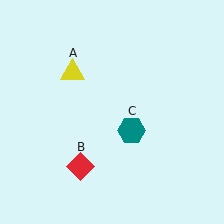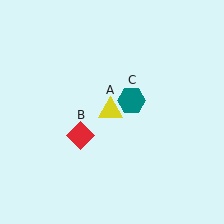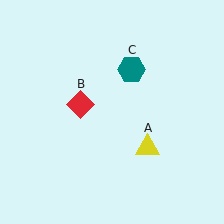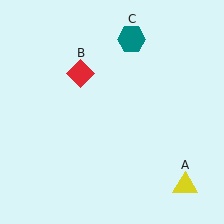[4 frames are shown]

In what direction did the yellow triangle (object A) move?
The yellow triangle (object A) moved down and to the right.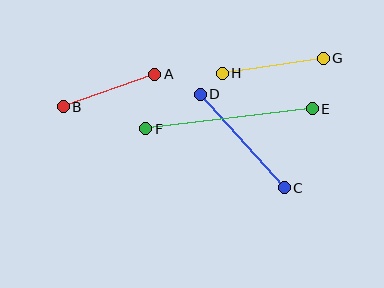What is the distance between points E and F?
The distance is approximately 167 pixels.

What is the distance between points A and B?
The distance is approximately 97 pixels.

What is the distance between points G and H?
The distance is approximately 102 pixels.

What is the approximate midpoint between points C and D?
The midpoint is at approximately (242, 141) pixels.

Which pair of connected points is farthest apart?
Points E and F are farthest apart.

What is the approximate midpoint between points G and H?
The midpoint is at approximately (273, 66) pixels.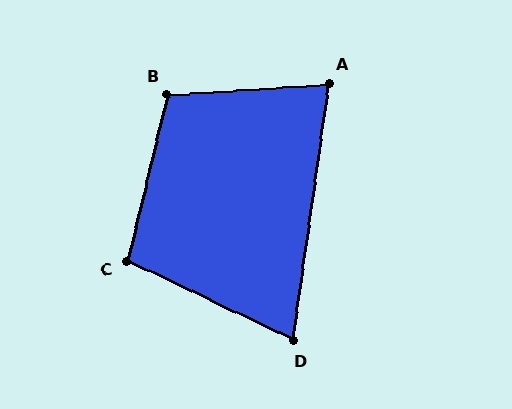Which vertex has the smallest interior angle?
D, at approximately 73 degrees.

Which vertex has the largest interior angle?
B, at approximately 107 degrees.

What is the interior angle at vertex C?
Approximately 102 degrees (obtuse).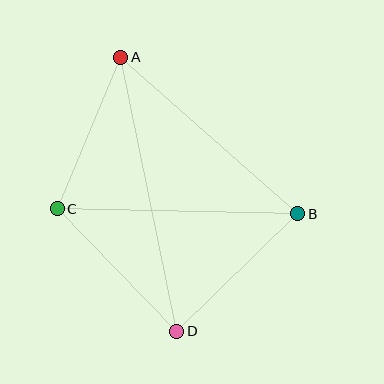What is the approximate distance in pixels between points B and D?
The distance between B and D is approximately 169 pixels.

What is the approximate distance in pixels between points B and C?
The distance between B and C is approximately 241 pixels.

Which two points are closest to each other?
Points A and C are closest to each other.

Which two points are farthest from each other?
Points A and D are farthest from each other.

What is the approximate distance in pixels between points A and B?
The distance between A and B is approximately 237 pixels.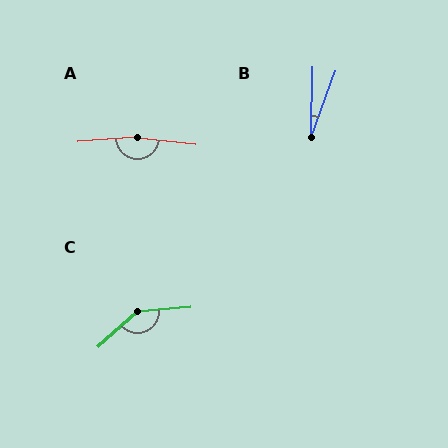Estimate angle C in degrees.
Approximately 143 degrees.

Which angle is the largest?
A, at approximately 170 degrees.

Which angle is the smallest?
B, at approximately 19 degrees.